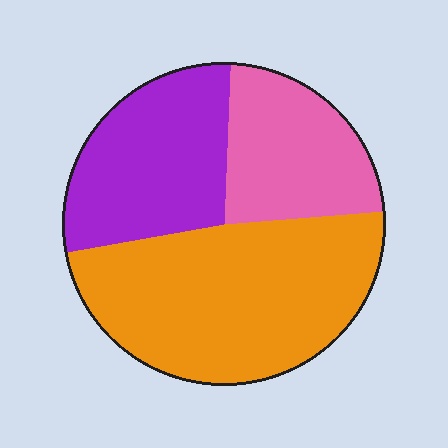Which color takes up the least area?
Pink, at roughly 25%.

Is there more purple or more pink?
Purple.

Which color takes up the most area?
Orange, at roughly 50%.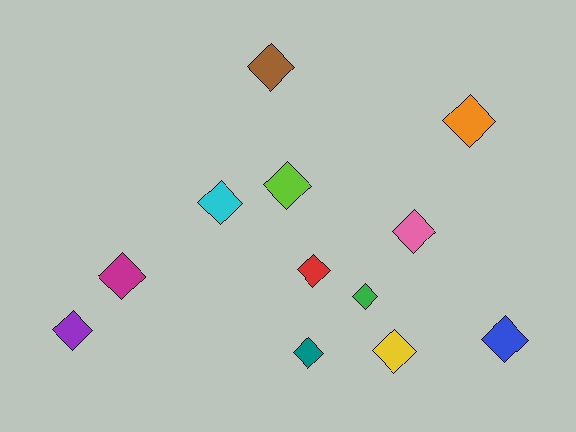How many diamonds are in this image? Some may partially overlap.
There are 12 diamonds.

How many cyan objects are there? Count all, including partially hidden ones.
There is 1 cyan object.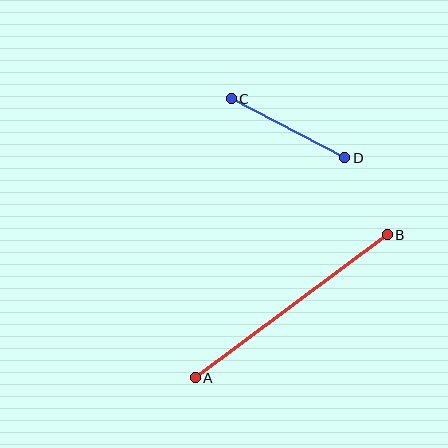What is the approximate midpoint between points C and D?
The midpoint is at approximately (288, 128) pixels.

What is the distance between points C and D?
The distance is approximately 128 pixels.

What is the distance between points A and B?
The distance is approximately 239 pixels.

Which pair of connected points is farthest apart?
Points A and B are farthest apart.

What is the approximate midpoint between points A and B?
The midpoint is at approximately (291, 306) pixels.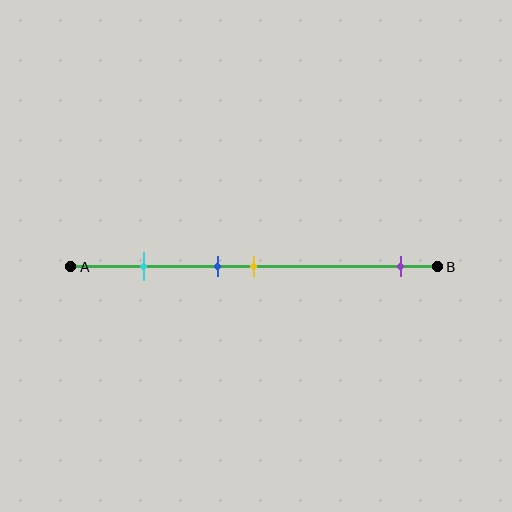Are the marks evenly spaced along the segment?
No, the marks are not evenly spaced.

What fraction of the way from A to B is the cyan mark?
The cyan mark is approximately 20% (0.2) of the way from A to B.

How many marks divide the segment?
There are 4 marks dividing the segment.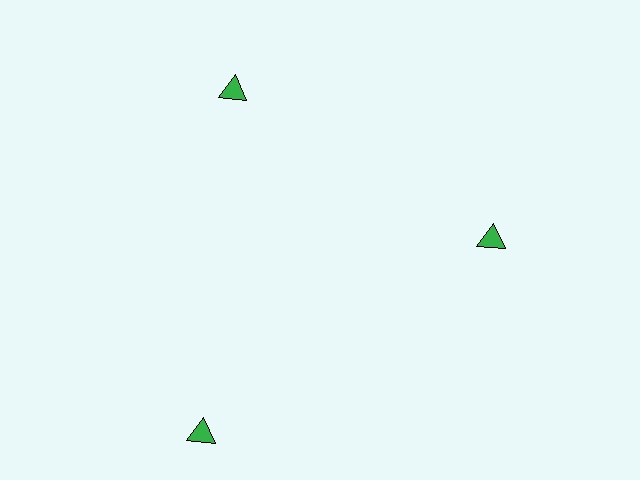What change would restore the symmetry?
The symmetry would be restored by moving it inward, back onto the ring so that all 3 triangles sit at equal angles and equal distance from the center.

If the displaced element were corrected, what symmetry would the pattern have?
It would have 3-fold rotational symmetry — the pattern would map onto itself every 120 degrees.